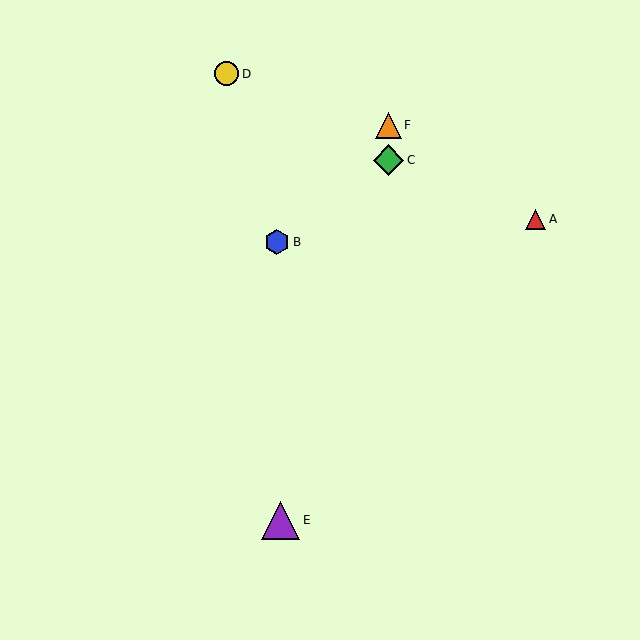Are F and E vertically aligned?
No, F is at x≈388 and E is at x≈281.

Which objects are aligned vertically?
Objects C, F are aligned vertically.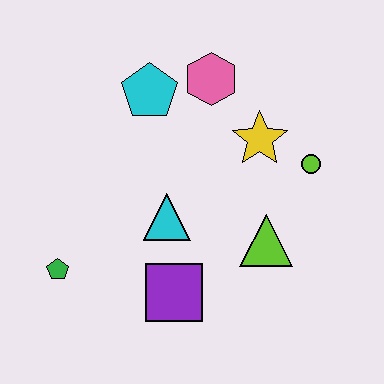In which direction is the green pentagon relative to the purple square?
The green pentagon is to the left of the purple square.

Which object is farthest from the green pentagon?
The lime circle is farthest from the green pentagon.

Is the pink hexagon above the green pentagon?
Yes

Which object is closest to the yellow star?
The lime circle is closest to the yellow star.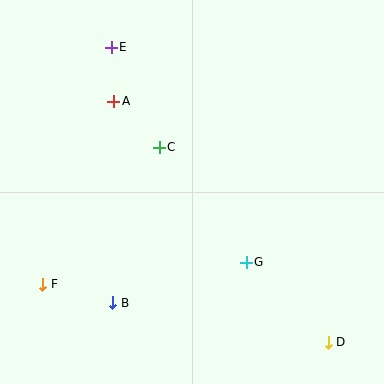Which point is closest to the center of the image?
Point C at (159, 147) is closest to the center.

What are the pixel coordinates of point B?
Point B is at (113, 303).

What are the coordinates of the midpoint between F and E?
The midpoint between F and E is at (77, 166).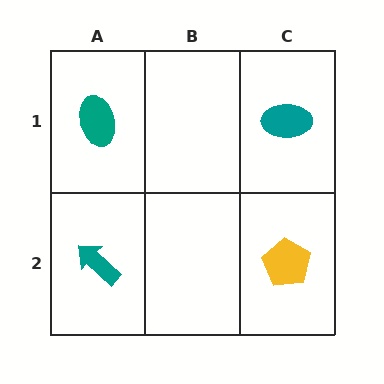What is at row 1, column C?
A teal ellipse.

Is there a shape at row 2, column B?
No, that cell is empty.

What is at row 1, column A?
A teal ellipse.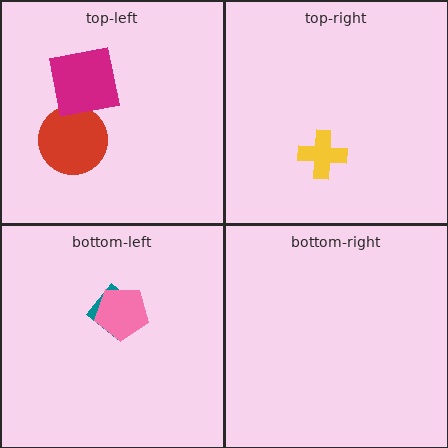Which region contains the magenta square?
The top-left region.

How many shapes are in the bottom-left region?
2.